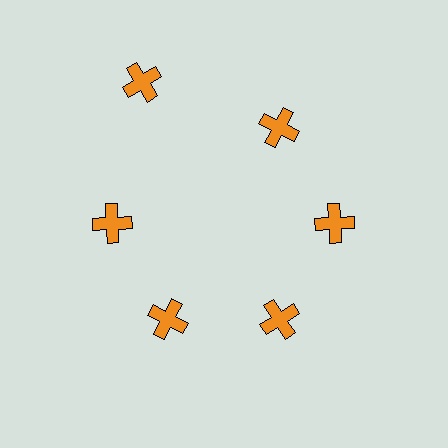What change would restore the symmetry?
The symmetry would be restored by moving it inward, back onto the ring so that all 6 crosses sit at equal angles and equal distance from the center.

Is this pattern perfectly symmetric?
No. The 6 orange crosses are arranged in a ring, but one element near the 11 o'clock position is pushed outward from the center, breaking the 6-fold rotational symmetry.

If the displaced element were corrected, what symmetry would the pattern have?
It would have 6-fold rotational symmetry — the pattern would map onto itself every 60 degrees.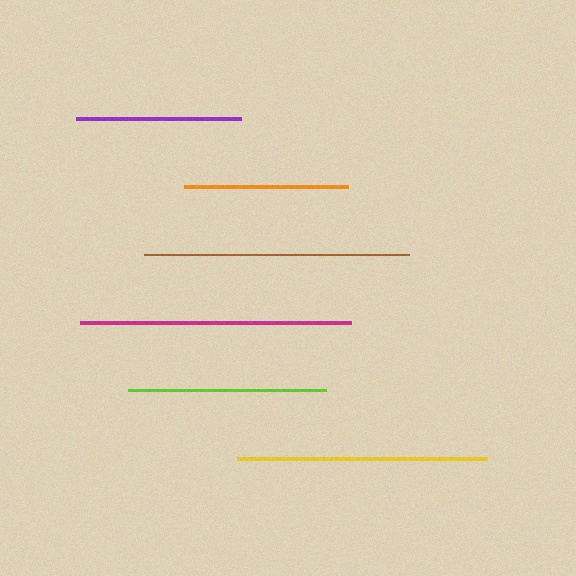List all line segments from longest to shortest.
From longest to shortest: magenta, brown, yellow, lime, purple, orange.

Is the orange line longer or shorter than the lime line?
The lime line is longer than the orange line.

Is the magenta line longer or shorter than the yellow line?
The magenta line is longer than the yellow line.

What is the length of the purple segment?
The purple segment is approximately 165 pixels long.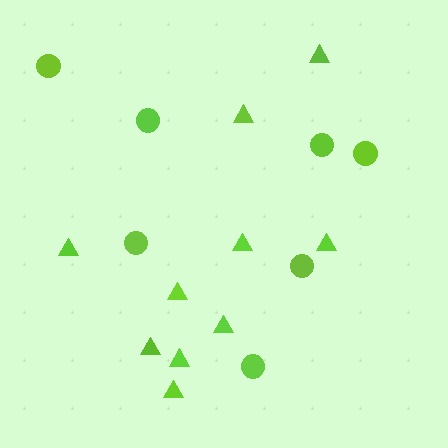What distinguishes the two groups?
There are 2 groups: one group of circles (7) and one group of triangles (10).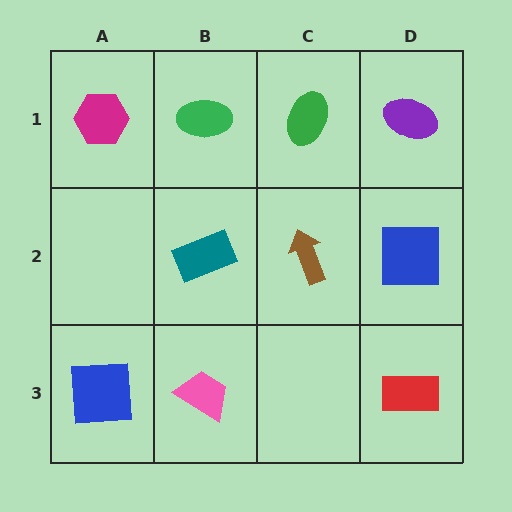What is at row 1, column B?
A green ellipse.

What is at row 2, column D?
A blue square.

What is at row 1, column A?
A magenta hexagon.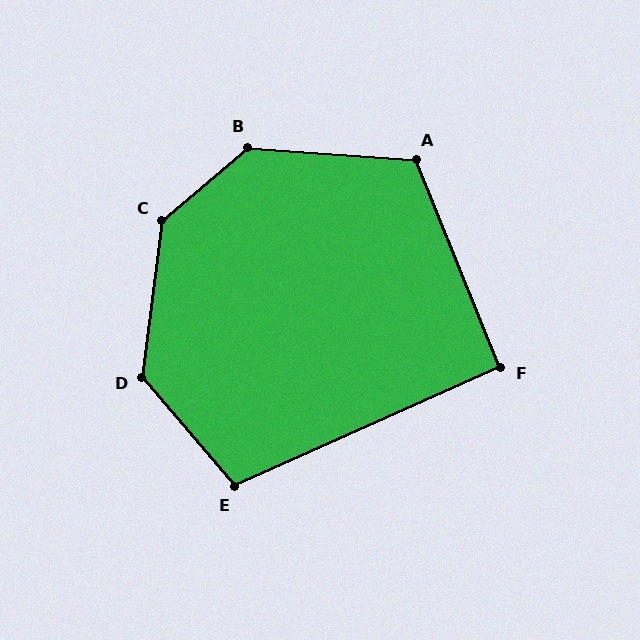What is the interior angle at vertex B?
Approximately 136 degrees (obtuse).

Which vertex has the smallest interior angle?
F, at approximately 92 degrees.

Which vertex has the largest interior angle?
C, at approximately 138 degrees.